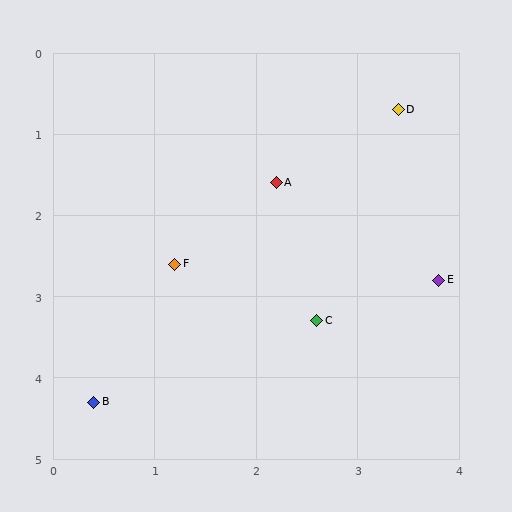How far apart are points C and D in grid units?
Points C and D are about 2.7 grid units apart.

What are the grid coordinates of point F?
Point F is at approximately (1.2, 2.6).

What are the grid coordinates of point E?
Point E is at approximately (3.8, 2.8).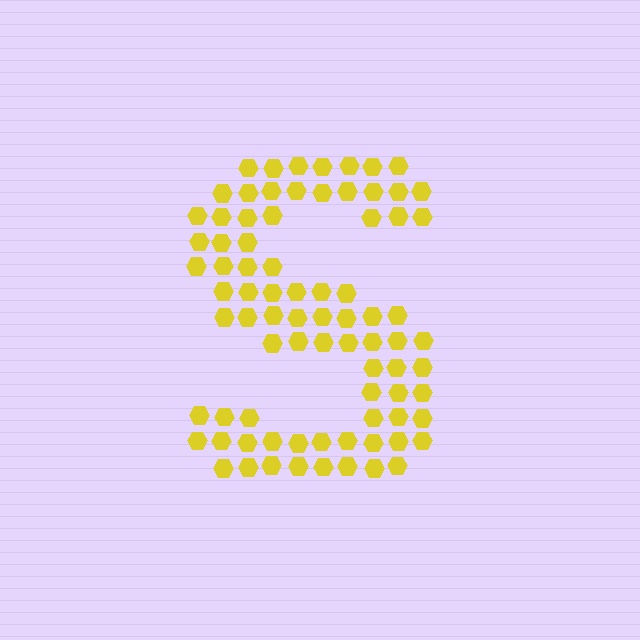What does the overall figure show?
The overall figure shows the letter S.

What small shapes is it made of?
It is made of small hexagons.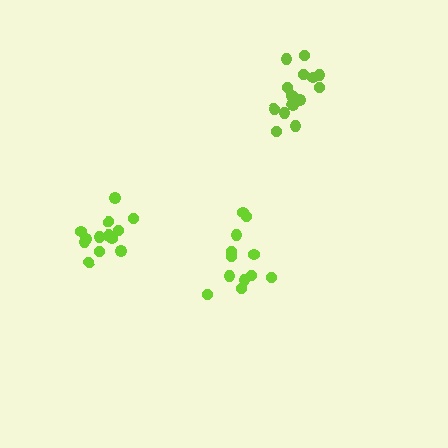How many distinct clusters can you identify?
There are 3 distinct clusters.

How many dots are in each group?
Group 1: 13 dots, Group 2: 12 dots, Group 3: 15 dots (40 total).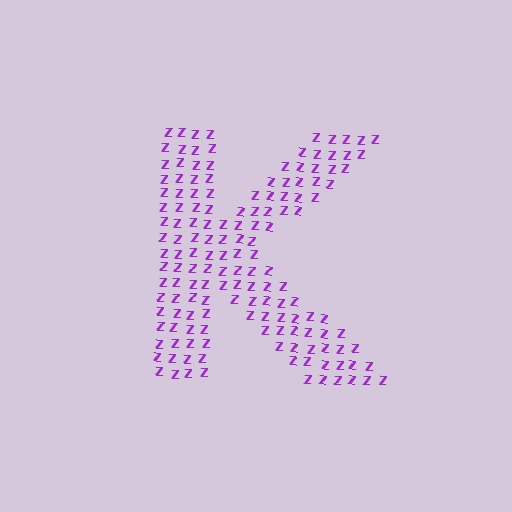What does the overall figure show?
The overall figure shows the letter K.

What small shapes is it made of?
It is made of small letter Z's.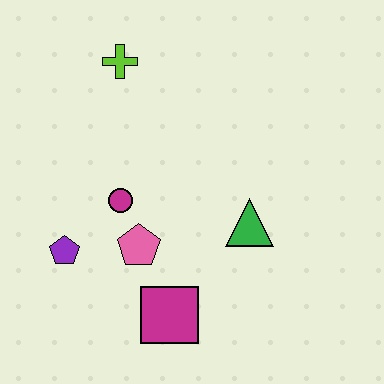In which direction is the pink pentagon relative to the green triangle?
The pink pentagon is to the left of the green triangle.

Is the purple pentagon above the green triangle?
No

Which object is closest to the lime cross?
The magenta circle is closest to the lime cross.